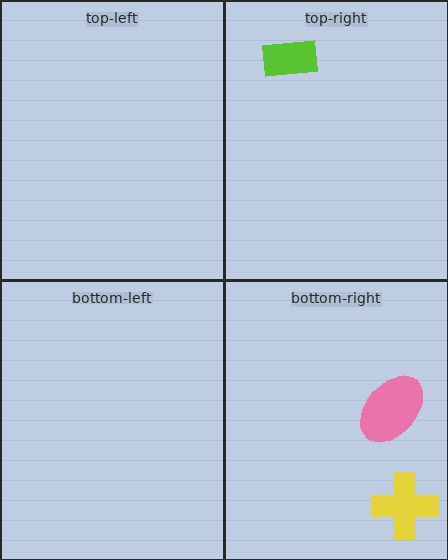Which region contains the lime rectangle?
The top-right region.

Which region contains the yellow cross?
The bottom-right region.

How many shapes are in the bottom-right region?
2.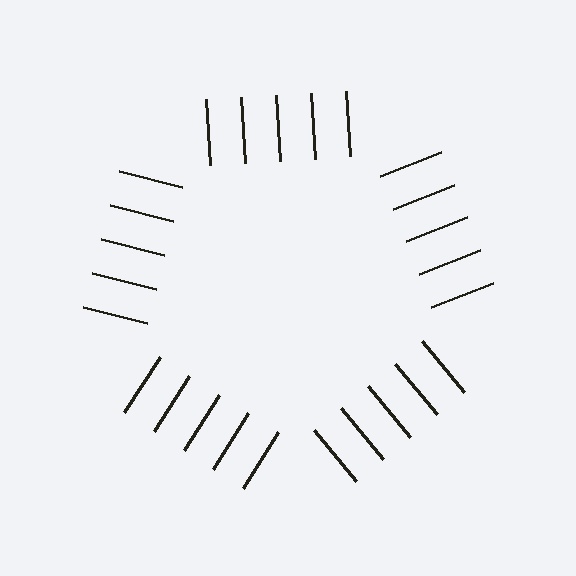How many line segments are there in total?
25 — 5 along each of the 5 edges.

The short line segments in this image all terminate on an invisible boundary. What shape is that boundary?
An illusory pentagon — the line segments terminate on its edges but no continuous stroke is drawn.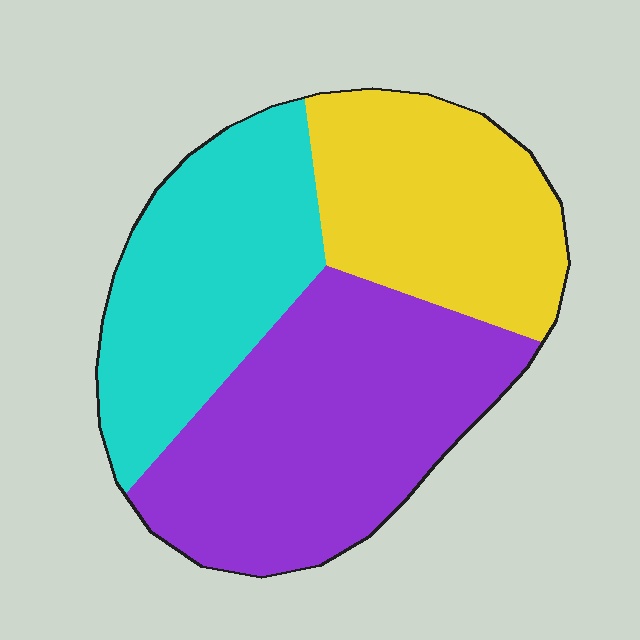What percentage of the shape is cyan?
Cyan covers around 30% of the shape.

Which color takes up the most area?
Purple, at roughly 40%.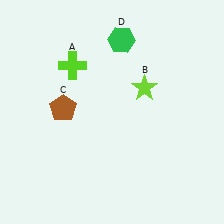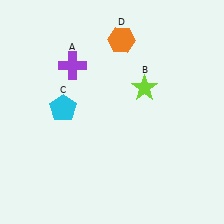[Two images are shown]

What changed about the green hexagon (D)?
In Image 1, D is green. In Image 2, it changed to orange.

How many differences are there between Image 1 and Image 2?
There are 3 differences between the two images.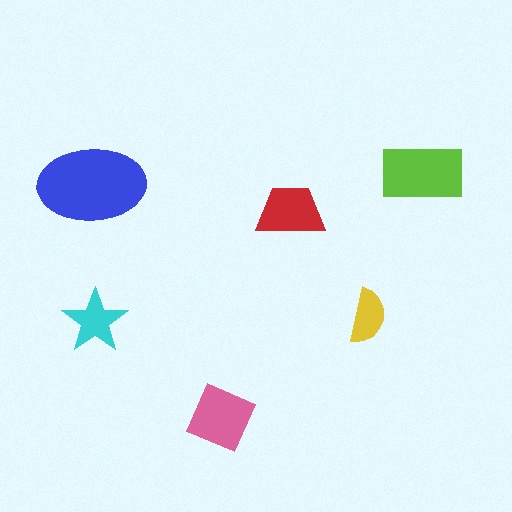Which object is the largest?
The blue ellipse.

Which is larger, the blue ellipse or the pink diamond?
The blue ellipse.